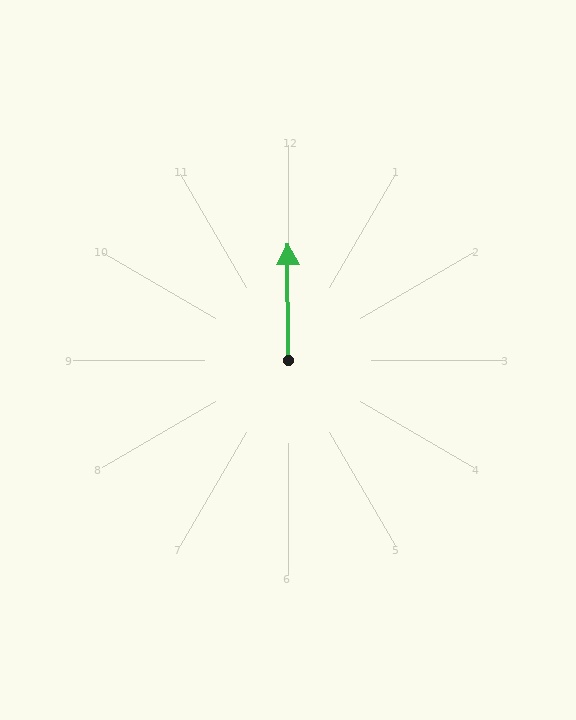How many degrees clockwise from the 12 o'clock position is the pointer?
Approximately 360 degrees.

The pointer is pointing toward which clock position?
Roughly 12 o'clock.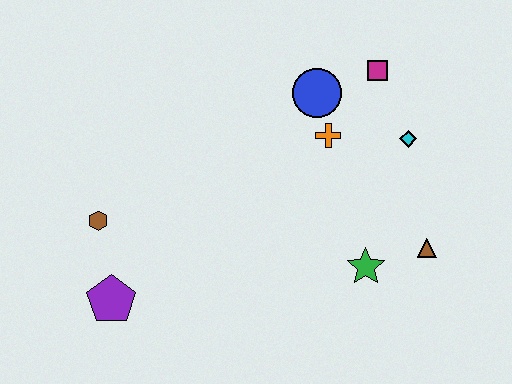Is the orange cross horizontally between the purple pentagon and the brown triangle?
Yes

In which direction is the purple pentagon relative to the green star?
The purple pentagon is to the left of the green star.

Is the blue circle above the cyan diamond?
Yes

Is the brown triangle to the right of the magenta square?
Yes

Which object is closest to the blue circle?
The orange cross is closest to the blue circle.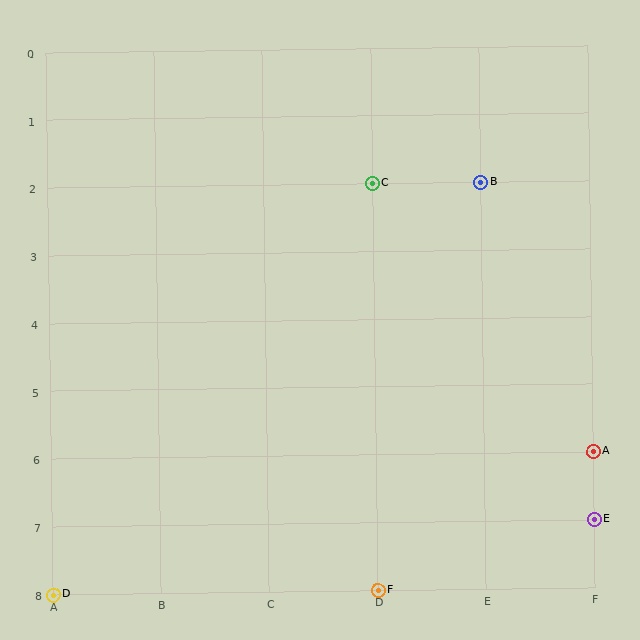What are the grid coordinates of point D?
Point D is at grid coordinates (A, 8).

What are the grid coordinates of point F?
Point F is at grid coordinates (D, 8).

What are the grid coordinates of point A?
Point A is at grid coordinates (F, 6).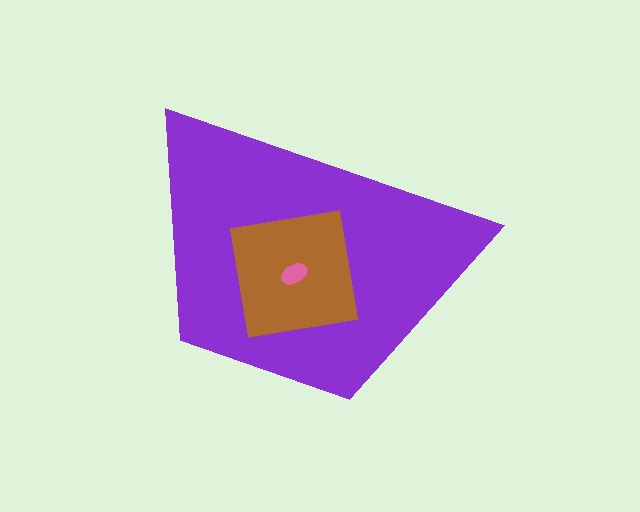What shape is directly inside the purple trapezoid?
The brown square.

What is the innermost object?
The pink ellipse.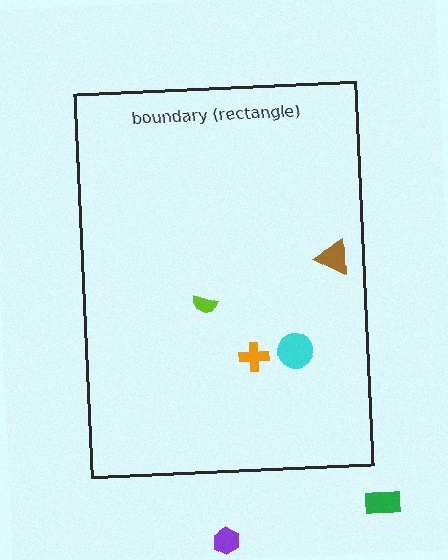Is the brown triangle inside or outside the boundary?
Inside.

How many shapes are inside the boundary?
4 inside, 2 outside.